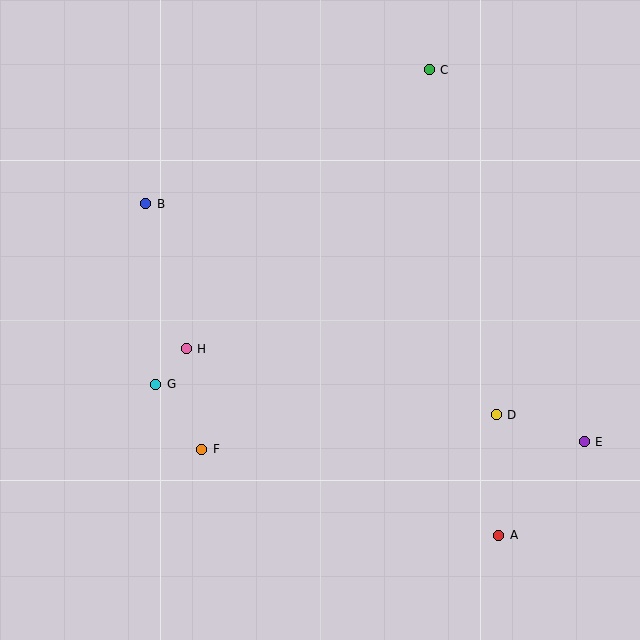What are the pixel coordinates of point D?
Point D is at (496, 415).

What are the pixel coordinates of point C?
Point C is at (429, 70).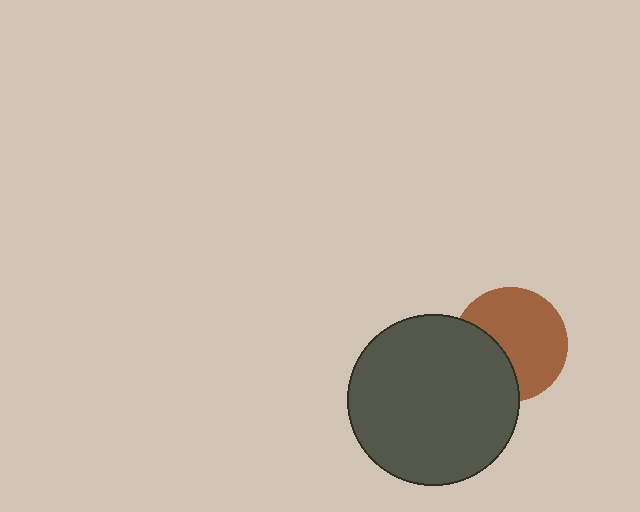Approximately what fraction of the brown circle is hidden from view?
Roughly 34% of the brown circle is hidden behind the dark gray circle.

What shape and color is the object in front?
The object in front is a dark gray circle.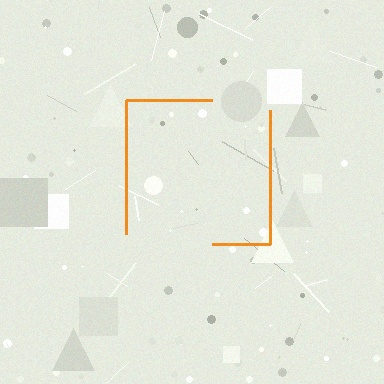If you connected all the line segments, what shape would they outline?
They would outline a square.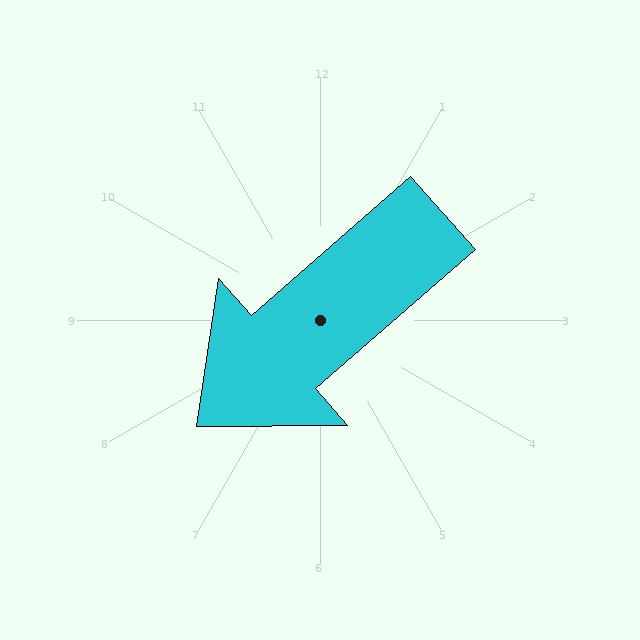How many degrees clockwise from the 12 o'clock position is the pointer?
Approximately 229 degrees.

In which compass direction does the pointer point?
Southwest.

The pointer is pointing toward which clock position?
Roughly 8 o'clock.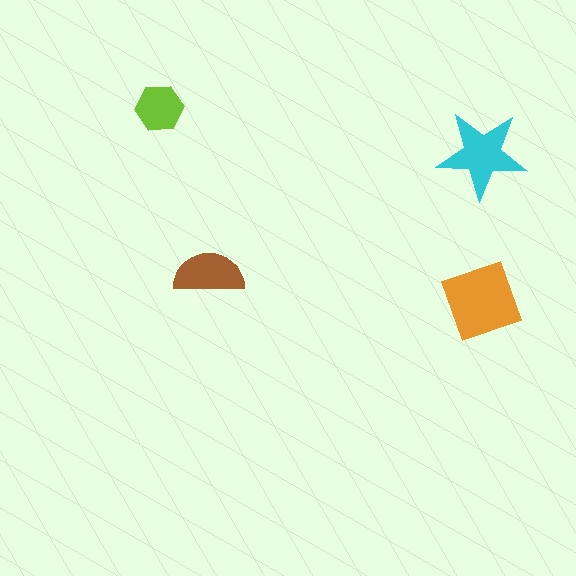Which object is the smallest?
The lime hexagon.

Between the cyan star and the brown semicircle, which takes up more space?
The cyan star.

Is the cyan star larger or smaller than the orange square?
Smaller.